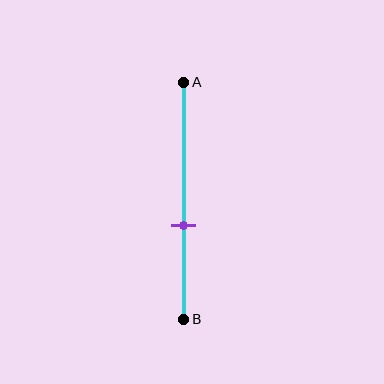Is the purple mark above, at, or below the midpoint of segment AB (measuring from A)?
The purple mark is below the midpoint of segment AB.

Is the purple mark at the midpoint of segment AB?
No, the mark is at about 60% from A, not at the 50% midpoint.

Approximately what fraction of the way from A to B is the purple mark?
The purple mark is approximately 60% of the way from A to B.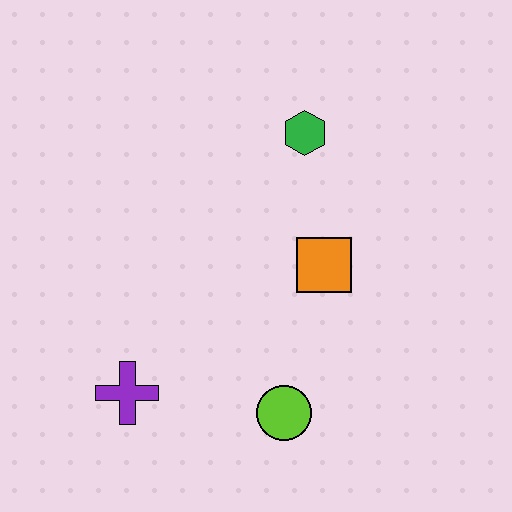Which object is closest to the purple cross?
The lime circle is closest to the purple cross.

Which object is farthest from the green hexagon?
The purple cross is farthest from the green hexagon.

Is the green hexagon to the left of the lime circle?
No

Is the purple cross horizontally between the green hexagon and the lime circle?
No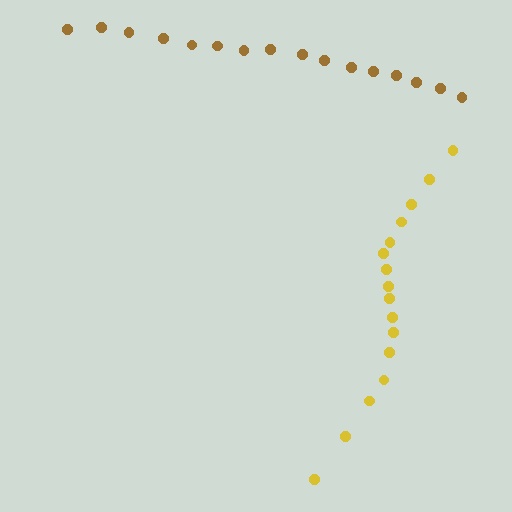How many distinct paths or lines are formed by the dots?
There are 2 distinct paths.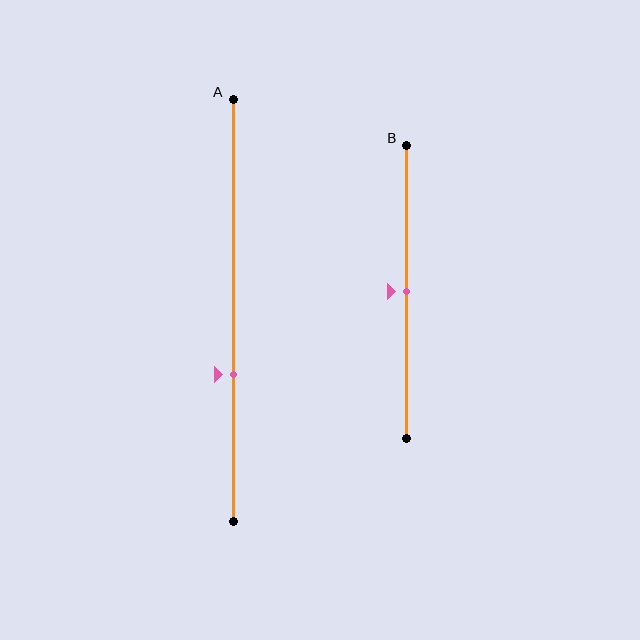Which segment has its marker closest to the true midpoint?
Segment B has its marker closest to the true midpoint.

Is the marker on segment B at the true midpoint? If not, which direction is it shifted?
Yes, the marker on segment B is at the true midpoint.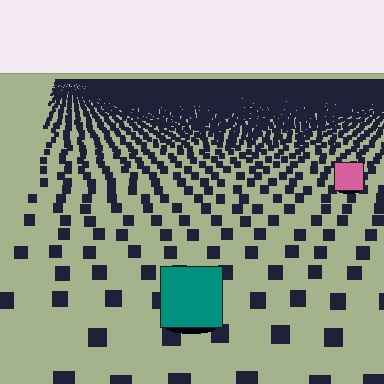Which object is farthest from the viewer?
The pink square is farthest from the viewer. It appears smaller and the ground texture around it is denser.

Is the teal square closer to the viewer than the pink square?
Yes. The teal square is closer — you can tell from the texture gradient: the ground texture is coarser near it.